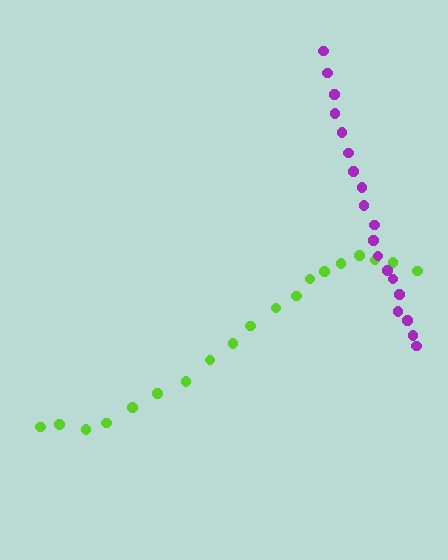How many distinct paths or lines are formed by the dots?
There are 2 distinct paths.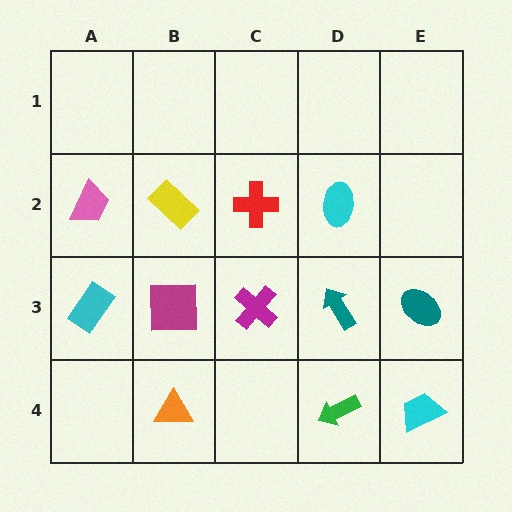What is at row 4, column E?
A cyan trapezoid.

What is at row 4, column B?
An orange triangle.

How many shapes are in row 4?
3 shapes.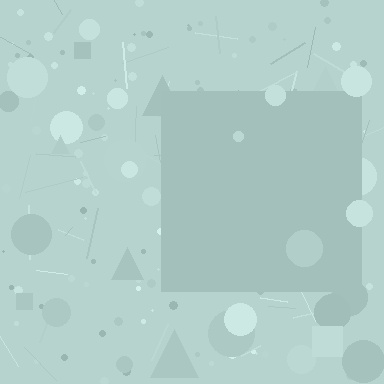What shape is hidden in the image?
A square is hidden in the image.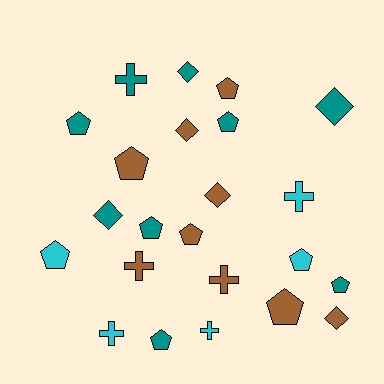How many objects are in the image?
There are 23 objects.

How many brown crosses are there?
There are 2 brown crosses.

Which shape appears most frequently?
Pentagon, with 11 objects.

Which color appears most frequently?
Teal, with 9 objects.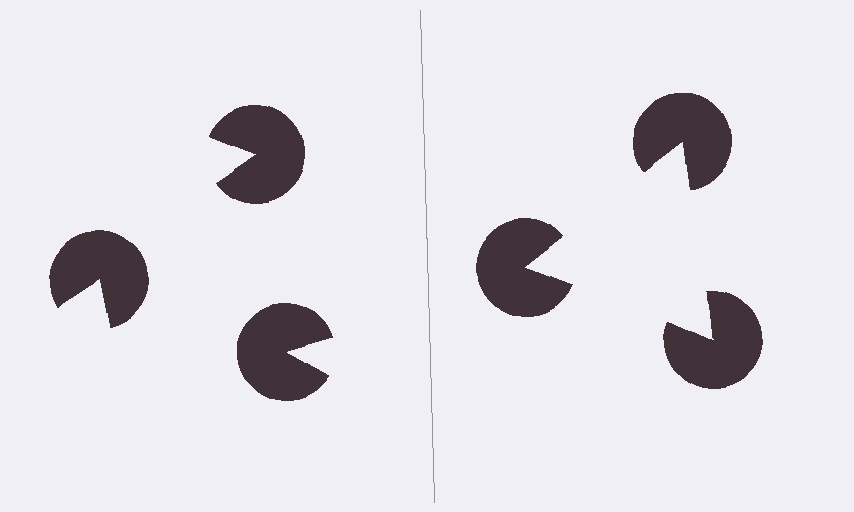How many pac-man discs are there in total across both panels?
6 — 3 on each side.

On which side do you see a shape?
An illusory triangle appears on the right side. On the left side the wedge cuts are rotated, so no coherent shape forms.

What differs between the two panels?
The pac-man discs are positioned identically on both sides; only the wedge orientations differ. On the right they align to a triangle; on the left they are misaligned.